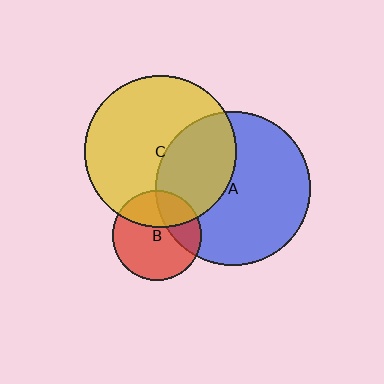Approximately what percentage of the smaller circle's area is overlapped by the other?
Approximately 35%.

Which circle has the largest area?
Circle A (blue).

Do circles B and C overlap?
Yes.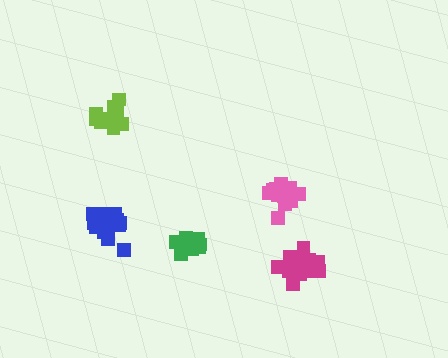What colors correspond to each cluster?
The clusters are colored: lime, magenta, green, pink, blue.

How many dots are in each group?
Group 1: 13 dots, Group 2: 14 dots, Group 3: 15 dots, Group 4: 15 dots, Group 5: 16 dots (73 total).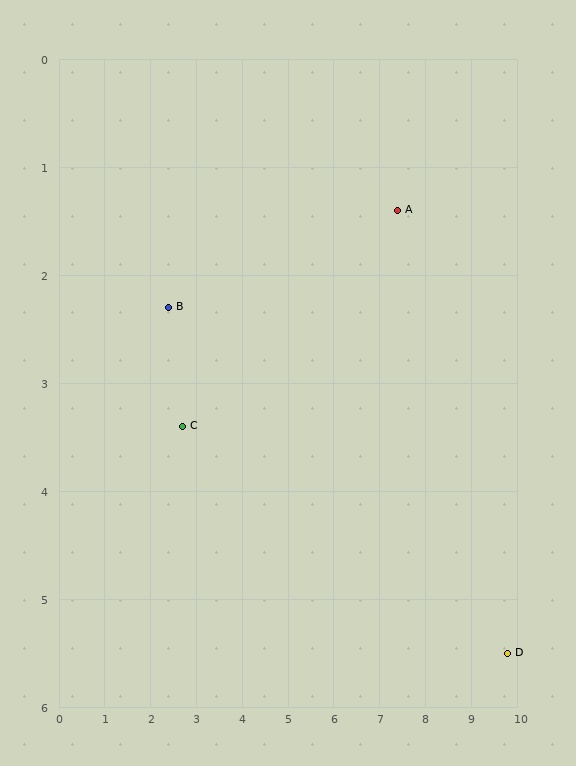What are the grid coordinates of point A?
Point A is at approximately (7.4, 1.4).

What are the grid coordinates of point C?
Point C is at approximately (2.7, 3.4).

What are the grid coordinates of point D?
Point D is at approximately (9.8, 5.5).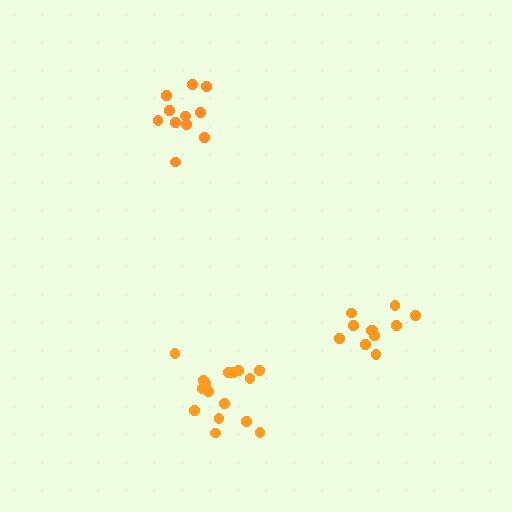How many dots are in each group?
Group 1: 11 dots, Group 2: 11 dots, Group 3: 16 dots (38 total).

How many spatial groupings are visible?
There are 3 spatial groupings.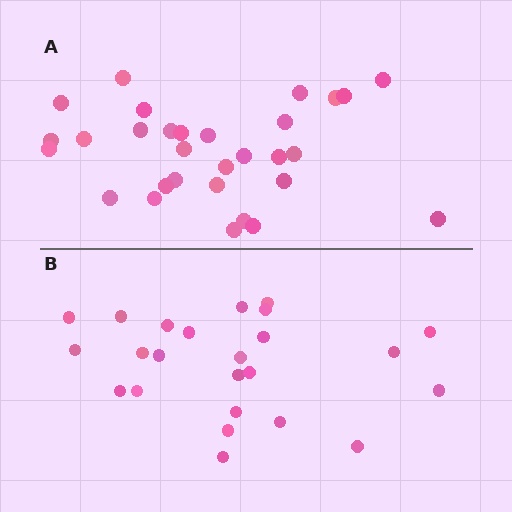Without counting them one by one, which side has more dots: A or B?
Region A (the top region) has more dots.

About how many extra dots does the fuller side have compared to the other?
Region A has about 6 more dots than region B.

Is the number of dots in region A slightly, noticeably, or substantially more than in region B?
Region A has noticeably more, but not dramatically so. The ratio is roughly 1.2 to 1.